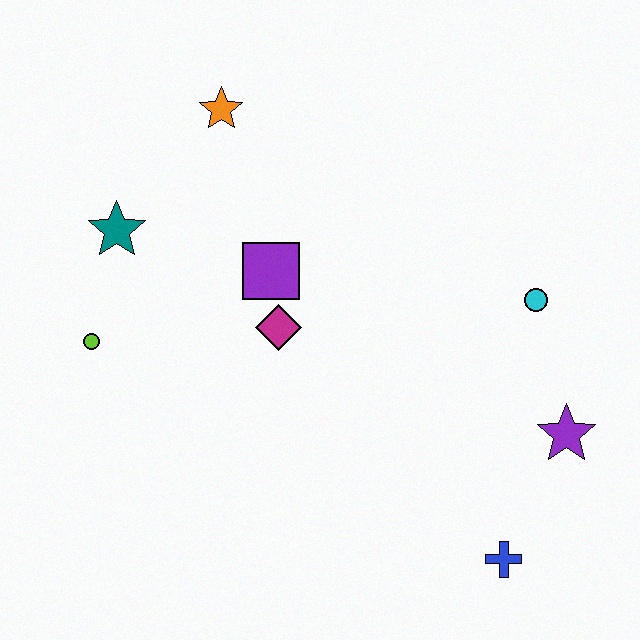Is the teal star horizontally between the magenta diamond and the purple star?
No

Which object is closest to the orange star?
The teal star is closest to the orange star.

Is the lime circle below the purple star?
No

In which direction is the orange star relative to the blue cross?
The orange star is above the blue cross.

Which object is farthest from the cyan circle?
The lime circle is farthest from the cyan circle.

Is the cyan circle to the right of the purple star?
No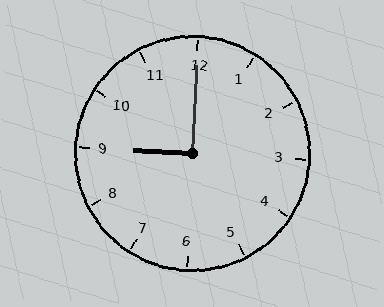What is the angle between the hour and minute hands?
Approximately 90 degrees.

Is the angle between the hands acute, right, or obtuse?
It is right.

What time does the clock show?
9:00.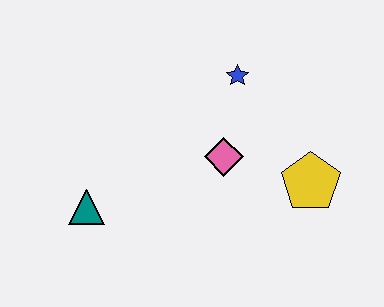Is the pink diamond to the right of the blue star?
No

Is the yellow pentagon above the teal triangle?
Yes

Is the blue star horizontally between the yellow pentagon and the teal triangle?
Yes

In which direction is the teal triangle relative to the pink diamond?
The teal triangle is to the left of the pink diamond.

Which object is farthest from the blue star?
The teal triangle is farthest from the blue star.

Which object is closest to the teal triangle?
The pink diamond is closest to the teal triangle.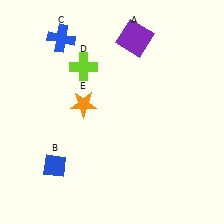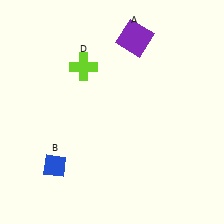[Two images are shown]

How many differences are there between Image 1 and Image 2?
There are 2 differences between the two images.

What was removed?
The orange star (E), the blue cross (C) were removed in Image 2.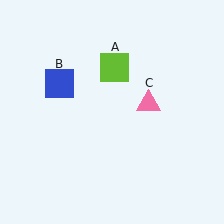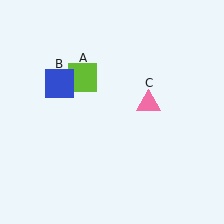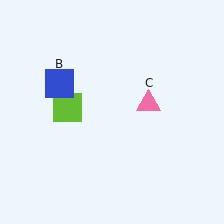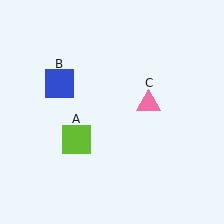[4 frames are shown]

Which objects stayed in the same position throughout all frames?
Blue square (object B) and pink triangle (object C) remained stationary.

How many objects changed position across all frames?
1 object changed position: lime square (object A).